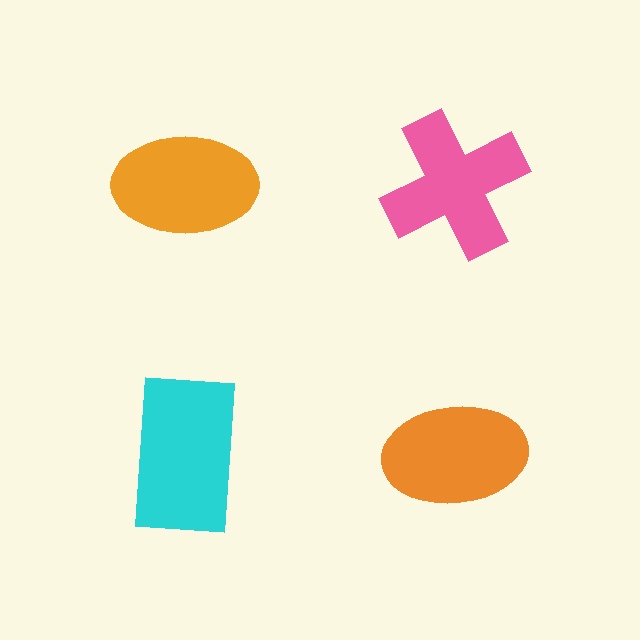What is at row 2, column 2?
An orange ellipse.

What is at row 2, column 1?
A cyan rectangle.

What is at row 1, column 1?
An orange ellipse.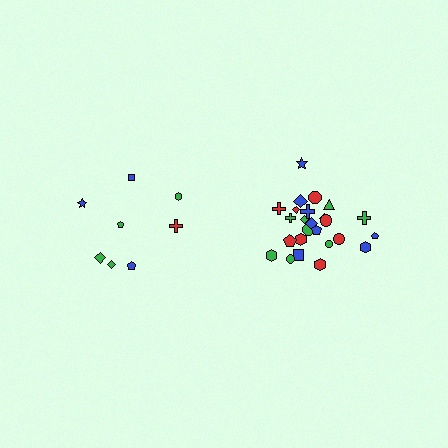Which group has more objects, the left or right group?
The right group.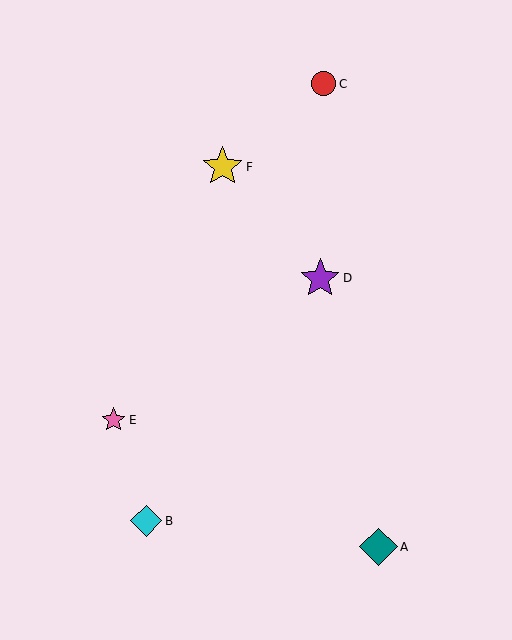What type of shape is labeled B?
Shape B is a cyan diamond.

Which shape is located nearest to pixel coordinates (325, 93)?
The red circle (labeled C) at (323, 84) is nearest to that location.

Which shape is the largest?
The yellow star (labeled F) is the largest.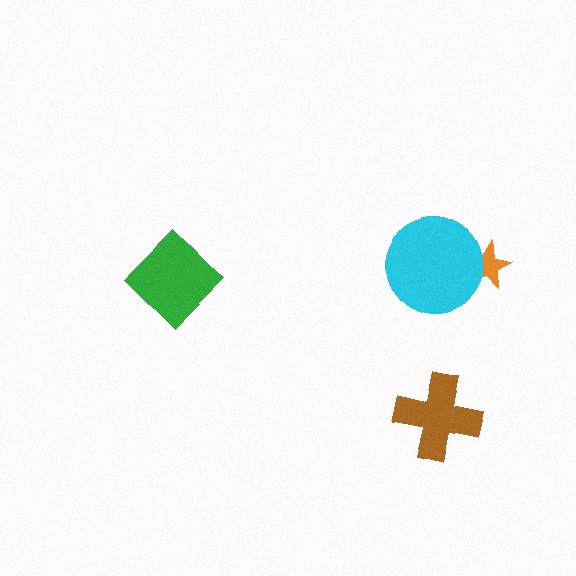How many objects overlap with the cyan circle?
1 object overlaps with the cyan circle.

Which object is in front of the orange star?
The cyan circle is in front of the orange star.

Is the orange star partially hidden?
Yes, it is partially covered by another shape.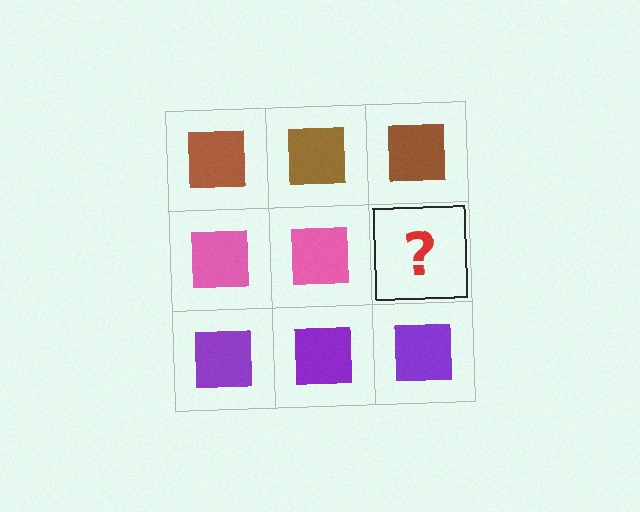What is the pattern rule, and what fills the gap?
The rule is that each row has a consistent color. The gap should be filled with a pink square.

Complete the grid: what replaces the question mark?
The question mark should be replaced with a pink square.